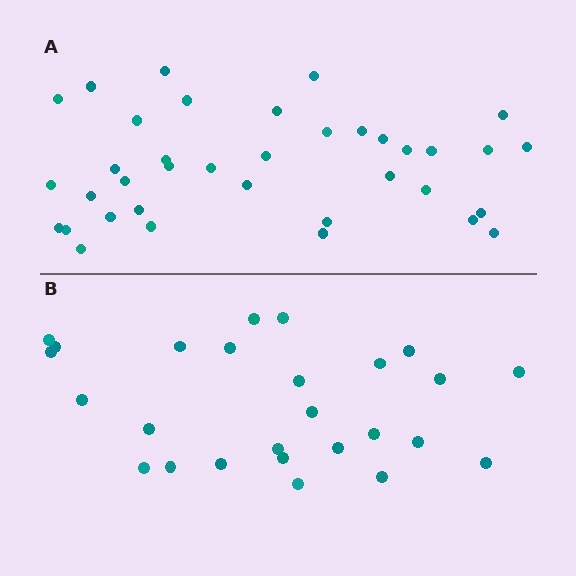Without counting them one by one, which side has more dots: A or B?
Region A (the top region) has more dots.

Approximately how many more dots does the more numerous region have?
Region A has roughly 12 or so more dots than region B.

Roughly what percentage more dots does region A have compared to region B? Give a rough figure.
About 40% more.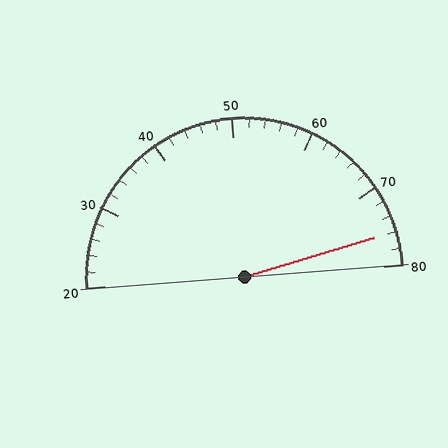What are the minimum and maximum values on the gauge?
The gauge ranges from 20 to 80.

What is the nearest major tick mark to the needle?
The nearest major tick mark is 80.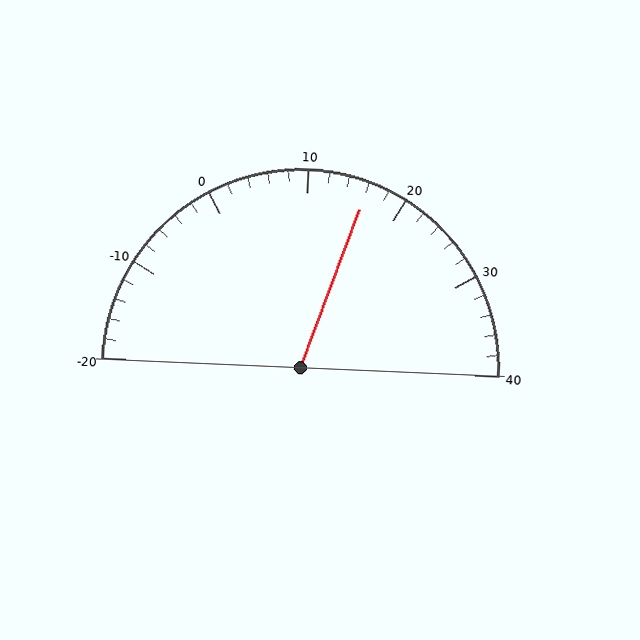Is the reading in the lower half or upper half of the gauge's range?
The reading is in the upper half of the range (-20 to 40).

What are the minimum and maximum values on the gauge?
The gauge ranges from -20 to 40.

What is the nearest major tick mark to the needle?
The nearest major tick mark is 20.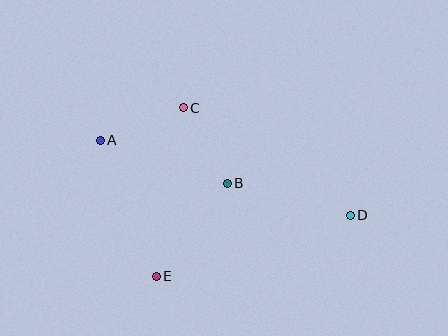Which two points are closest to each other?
Points B and C are closest to each other.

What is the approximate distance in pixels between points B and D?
The distance between B and D is approximately 127 pixels.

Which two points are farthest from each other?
Points A and D are farthest from each other.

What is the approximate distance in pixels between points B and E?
The distance between B and E is approximately 117 pixels.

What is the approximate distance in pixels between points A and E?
The distance between A and E is approximately 147 pixels.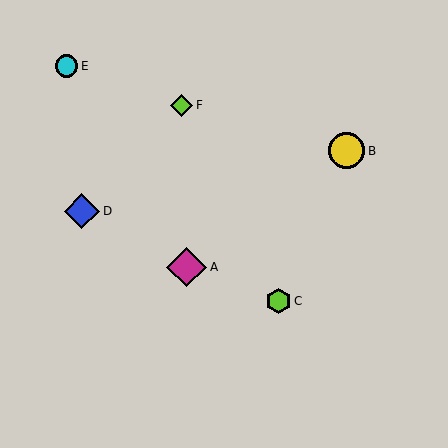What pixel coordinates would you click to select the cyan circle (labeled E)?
Click at (66, 66) to select the cyan circle E.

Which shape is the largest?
The magenta diamond (labeled A) is the largest.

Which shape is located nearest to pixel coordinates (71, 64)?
The cyan circle (labeled E) at (66, 66) is nearest to that location.